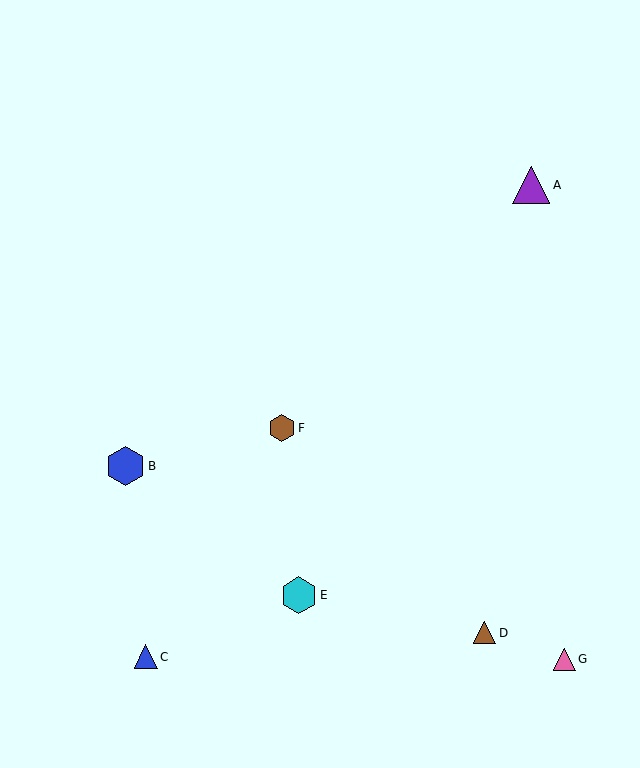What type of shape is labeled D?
Shape D is a brown triangle.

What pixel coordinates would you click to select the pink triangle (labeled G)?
Click at (564, 659) to select the pink triangle G.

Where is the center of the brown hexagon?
The center of the brown hexagon is at (282, 428).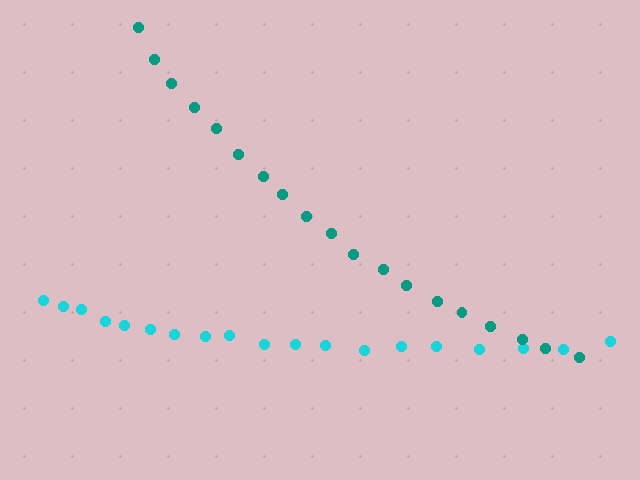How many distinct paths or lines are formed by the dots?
There are 2 distinct paths.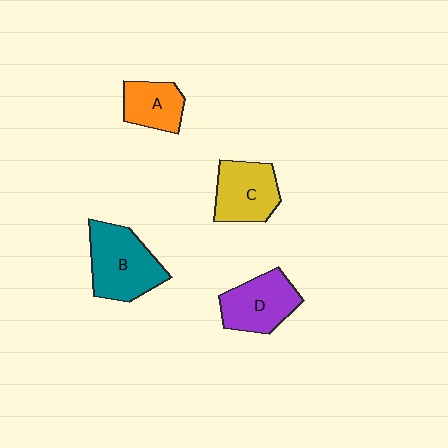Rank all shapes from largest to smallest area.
From largest to smallest: B (teal), D (purple), C (yellow), A (orange).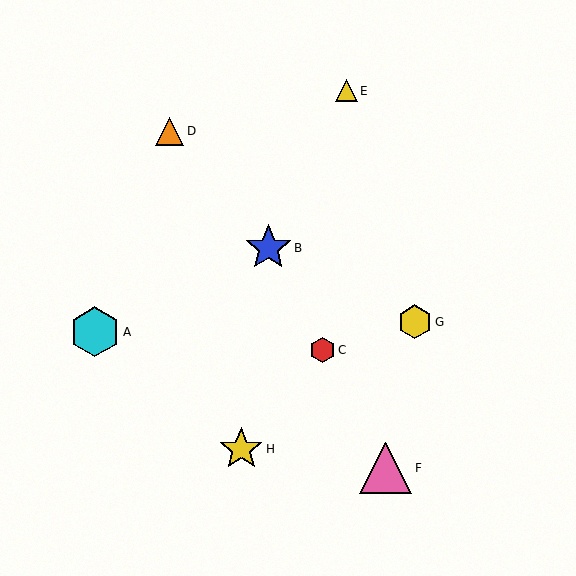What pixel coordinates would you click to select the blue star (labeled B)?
Click at (268, 248) to select the blue star B.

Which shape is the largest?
The pink triangle (labeled F) is the largest.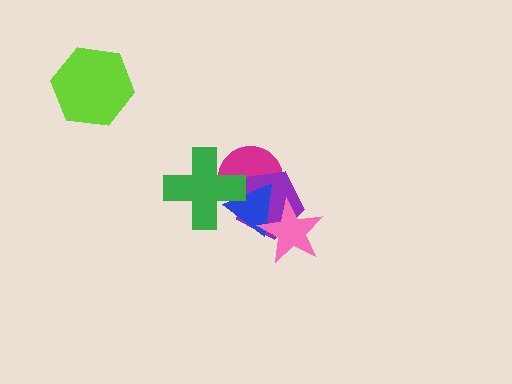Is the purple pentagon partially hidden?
Yes, it is partially covered by another shape.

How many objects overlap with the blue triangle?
4 objects overlap with the blue triangle.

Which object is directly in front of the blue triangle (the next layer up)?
The green cross is directly in front of the blue triangle.